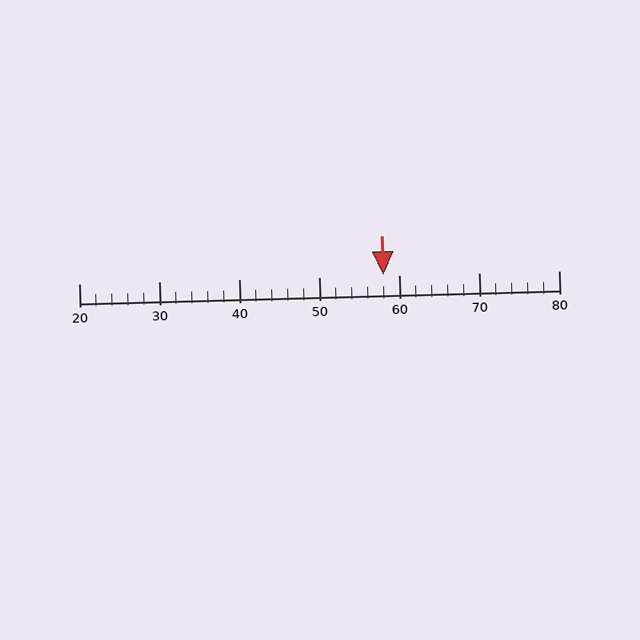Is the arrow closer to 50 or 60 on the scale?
The arrow is closer to 60.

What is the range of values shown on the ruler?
The ruler shows values from 20 to 80.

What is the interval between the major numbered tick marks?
The major tick marks are spaced 10 units apart.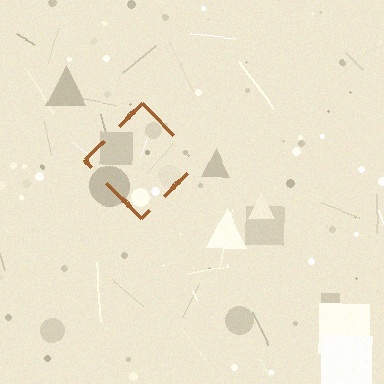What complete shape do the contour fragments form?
The contour fragments form a diamond.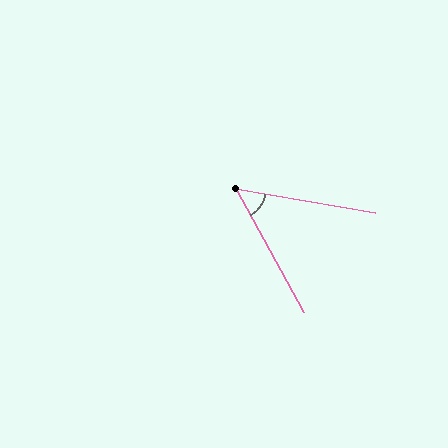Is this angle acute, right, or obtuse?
It is acute.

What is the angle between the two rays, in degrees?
Approximately 51 degrees.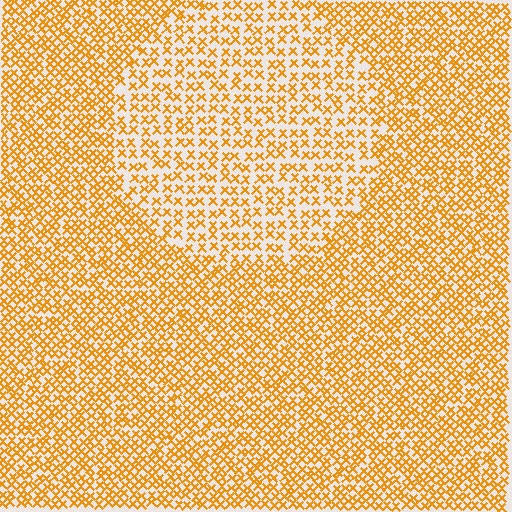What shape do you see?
I see a circle.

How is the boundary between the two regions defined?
The boundary is defined by a change in element density (approximately 1.7x ratio). All elements are the same color, size, and shape.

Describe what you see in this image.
The image contains small orange elements arranged at two different densities. A circle-shaped region is visible where the elements are less densely packed than the surrounding area.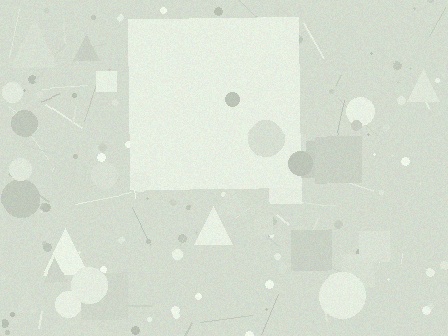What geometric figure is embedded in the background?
A square is embedded in the background.